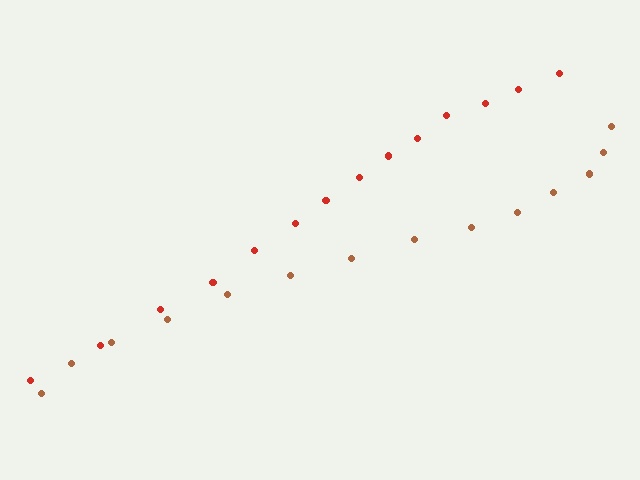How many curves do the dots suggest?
There are 2 distinct paths.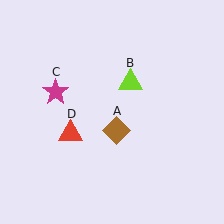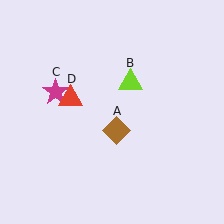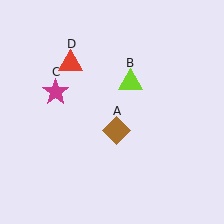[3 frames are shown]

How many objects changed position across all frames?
1 object changed position: red triangle (object D).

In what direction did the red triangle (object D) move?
The red triangle (object D) moved up.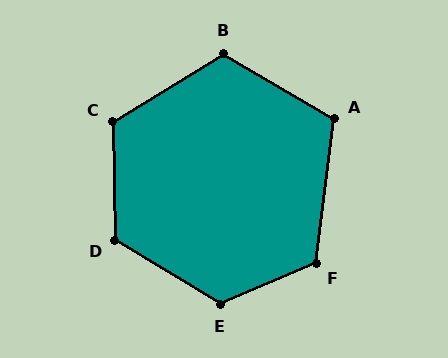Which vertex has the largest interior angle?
E, at approximately 126 degrees.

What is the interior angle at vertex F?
Approximately 120 degrees (obtuse).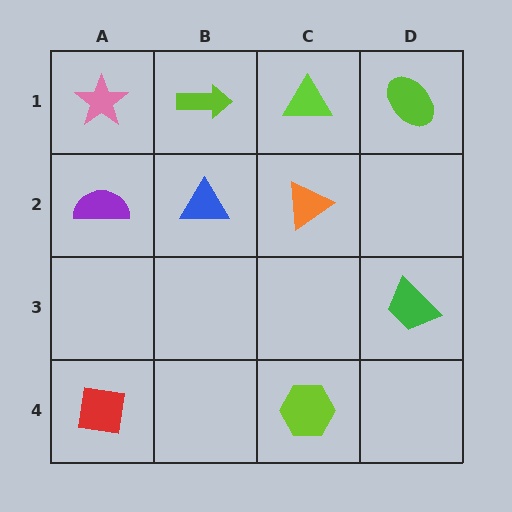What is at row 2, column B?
A blue triangle.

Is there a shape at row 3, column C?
No, that cell is empty.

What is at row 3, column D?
A green trapezoid.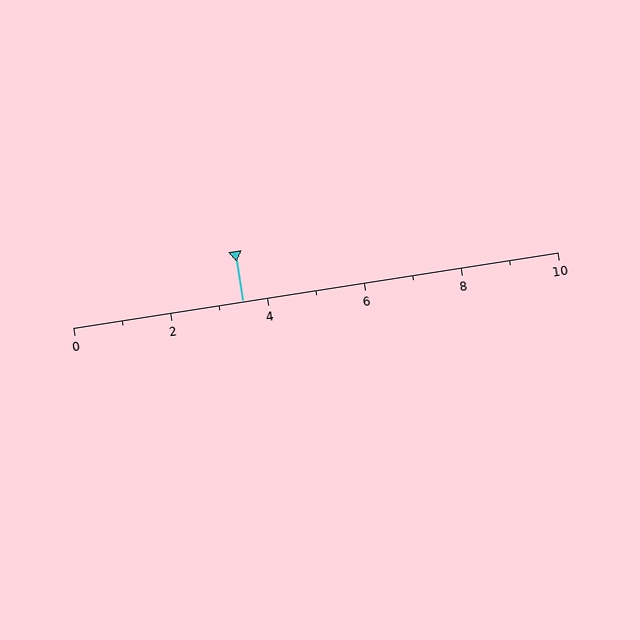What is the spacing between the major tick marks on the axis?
The major ticks are spaced 2 apart.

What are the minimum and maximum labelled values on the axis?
The axis runs from 0 to 10.